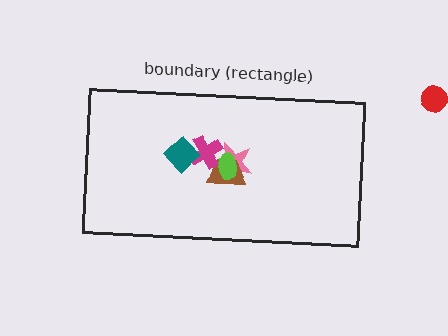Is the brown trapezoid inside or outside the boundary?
Inside.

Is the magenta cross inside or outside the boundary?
Inside.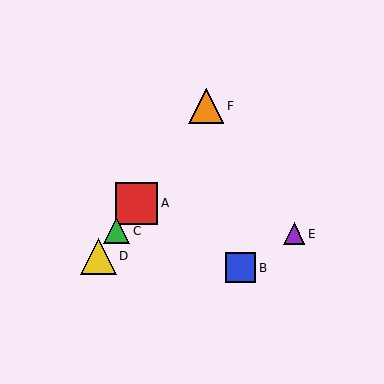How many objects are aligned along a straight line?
4 objects (A, C, D, F) are aligned along a straight line.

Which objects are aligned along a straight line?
Objects A, C, D, F are aligned along a straight line.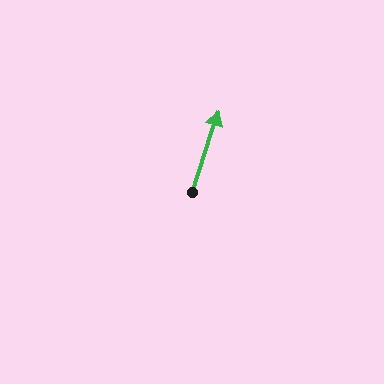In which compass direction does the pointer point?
North.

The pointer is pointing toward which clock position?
Roughly 1 o'clock.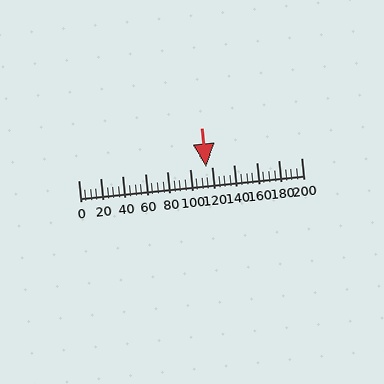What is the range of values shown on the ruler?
The ruler shows values from 0 to 200.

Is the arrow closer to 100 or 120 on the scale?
The arrow is closer to 120.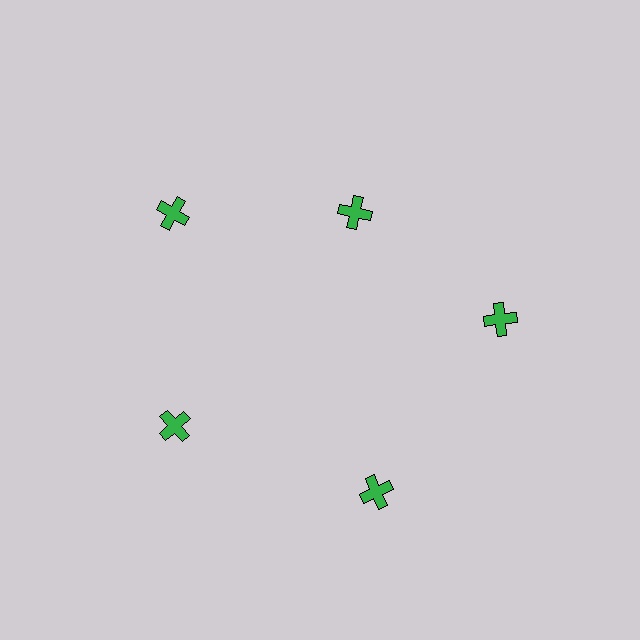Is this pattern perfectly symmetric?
No. The 5 green crosses are arranged in a ring, but one element near the 1 o'clock position is pulled inward toward the center, breaking the 5-fold rotational symmetry.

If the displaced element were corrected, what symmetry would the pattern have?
It would have 5-fold rotational symmetry — the pattern would map onto itself every 72 degrees.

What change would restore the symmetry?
The symmetry would be restored by moving it outward, back onto the ring so that all 5 crosses sit at equal angles and equal distance from the center.